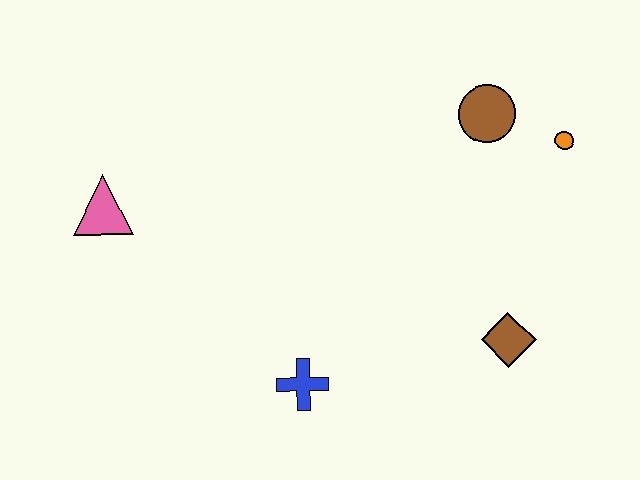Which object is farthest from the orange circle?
The pink triangle is farthest from the orange circle.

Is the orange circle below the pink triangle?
No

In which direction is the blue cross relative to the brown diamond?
The blue cross is to the left of the brown diamond.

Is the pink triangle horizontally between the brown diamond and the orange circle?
No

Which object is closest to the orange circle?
The brown circle is closest to the orange circle.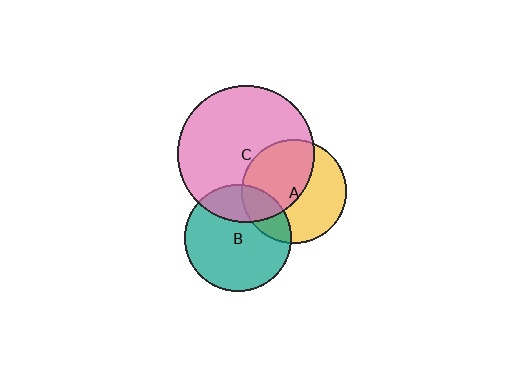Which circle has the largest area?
Circle C (pink).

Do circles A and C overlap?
Yes.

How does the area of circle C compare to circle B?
Approximately 1.6 times.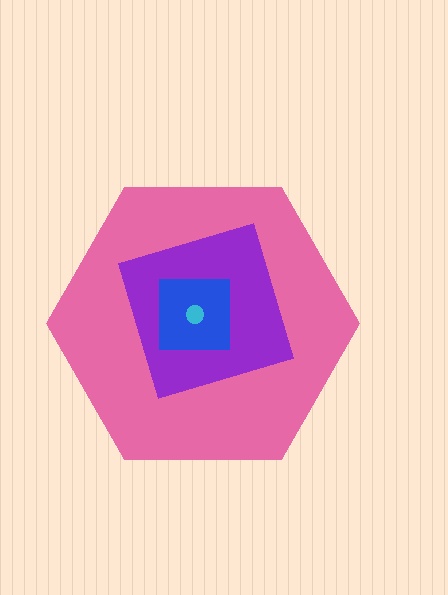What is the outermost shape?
The pink hexagon.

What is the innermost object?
The cyan circle.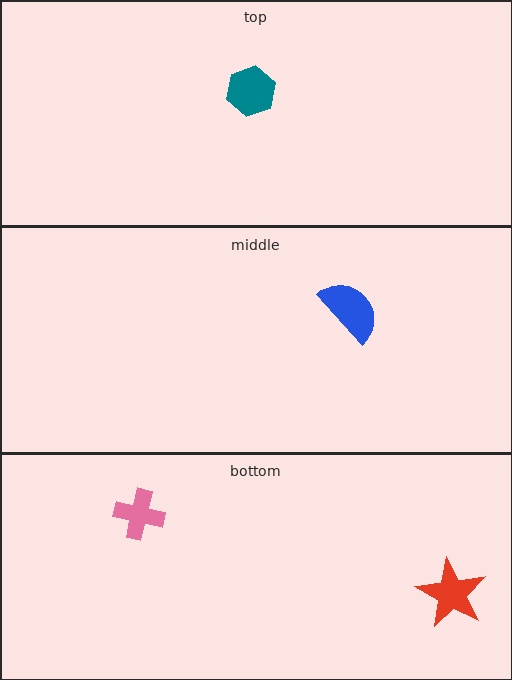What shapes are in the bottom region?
The red star, the pink cross.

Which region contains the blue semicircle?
The middle region.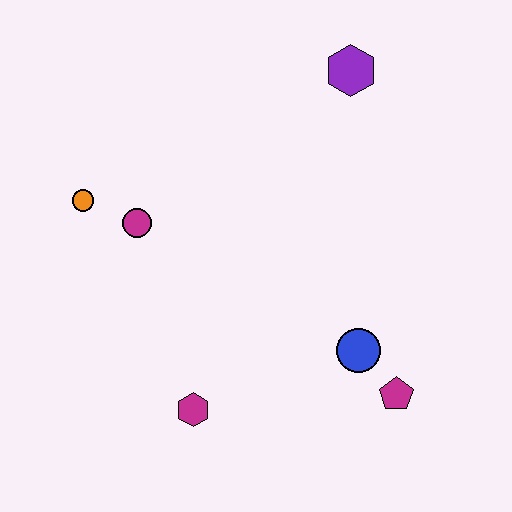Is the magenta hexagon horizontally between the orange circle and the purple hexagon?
Yes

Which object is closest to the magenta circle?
The orange circle is closest to the magenta circle.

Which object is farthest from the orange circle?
The magenta pentagon is farthest from the orange circle.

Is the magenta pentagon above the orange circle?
No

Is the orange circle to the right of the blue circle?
No